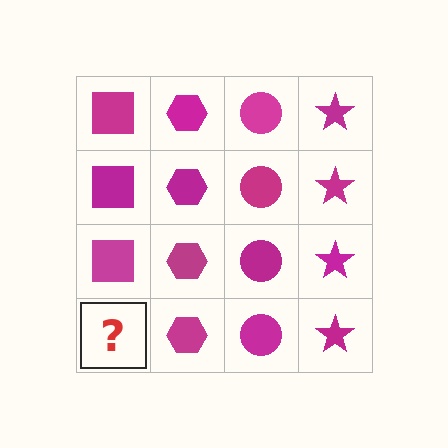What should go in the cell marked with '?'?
The missing cell should contain a magenta square.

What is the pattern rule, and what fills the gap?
The rule is that each column has a consistent shape. The gap should be filled with a magenta square.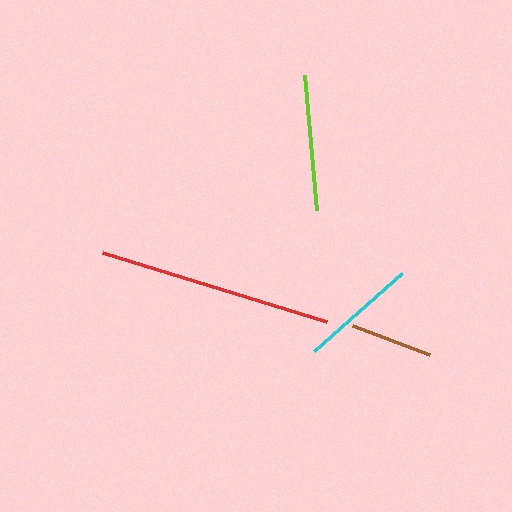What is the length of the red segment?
The red segment is approximately 234 pixels long.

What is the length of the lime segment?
The lime segment is approximately 136 pixels long.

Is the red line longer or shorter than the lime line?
The red line is longer than the lime line.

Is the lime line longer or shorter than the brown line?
The lime line is longer than the brown line.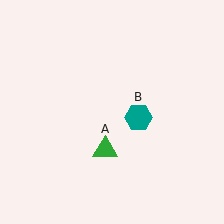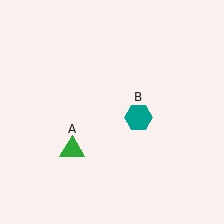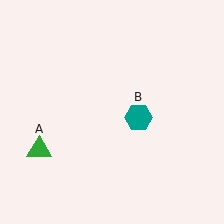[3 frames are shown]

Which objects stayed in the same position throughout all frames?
Teal hexagon (object B) remained stationary.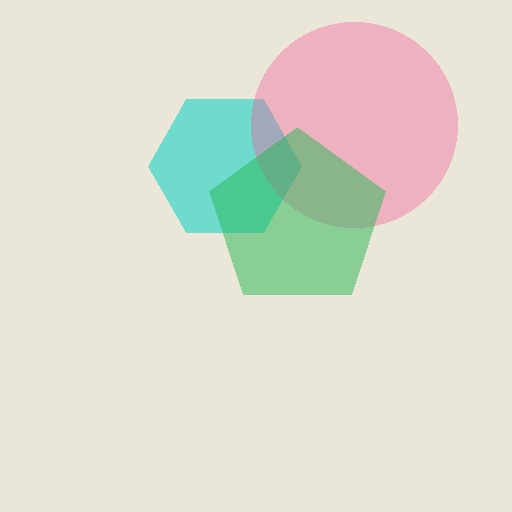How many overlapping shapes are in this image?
There are 3 overlapping shapes in the image.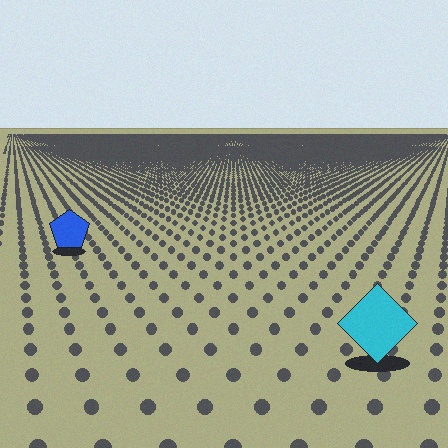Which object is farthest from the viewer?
The blue pentagon is farthest from the viewer. It appears smaller and the ground texture around it is denser.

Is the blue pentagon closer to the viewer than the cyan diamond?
No. The cyan diamond is closer — you can tell from the texture gradient: the ground texture is coarser near it.